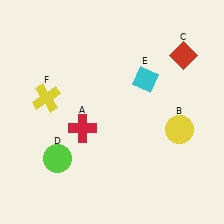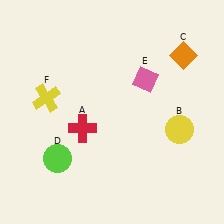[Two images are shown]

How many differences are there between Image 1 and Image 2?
There are 2 differences between the two images.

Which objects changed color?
C changed from red to orange. E changed from cyan to pink.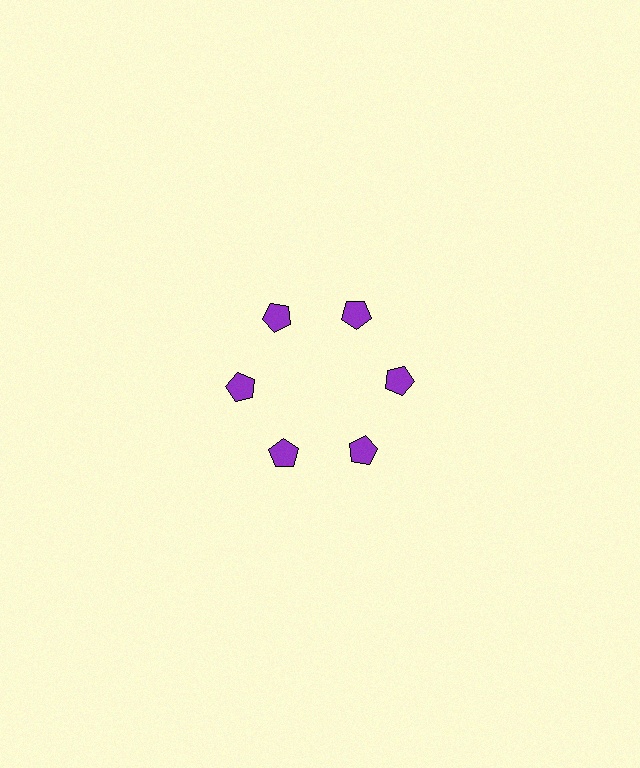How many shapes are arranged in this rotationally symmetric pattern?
There are 6 shapes, arranged in 6 groups of 1.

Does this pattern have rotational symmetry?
Yes, this pattern has 6-fold rotational symmetry. It looks the same after rotating 60 degrees around the center.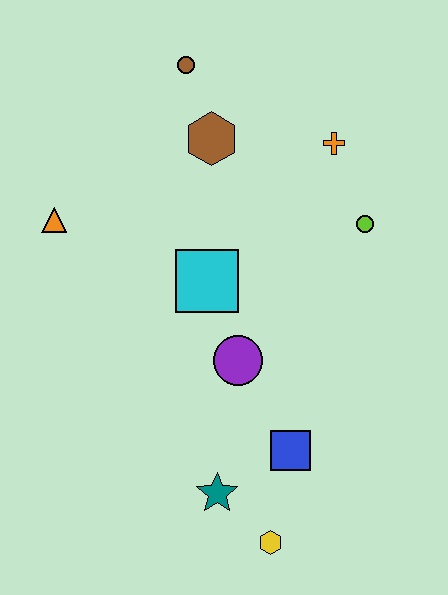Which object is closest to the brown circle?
The brown hexagon is closest to the brown circle.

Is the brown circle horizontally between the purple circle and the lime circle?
No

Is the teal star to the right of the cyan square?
Yes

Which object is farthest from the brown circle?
The yellow hexagon is farthest from the brown circle.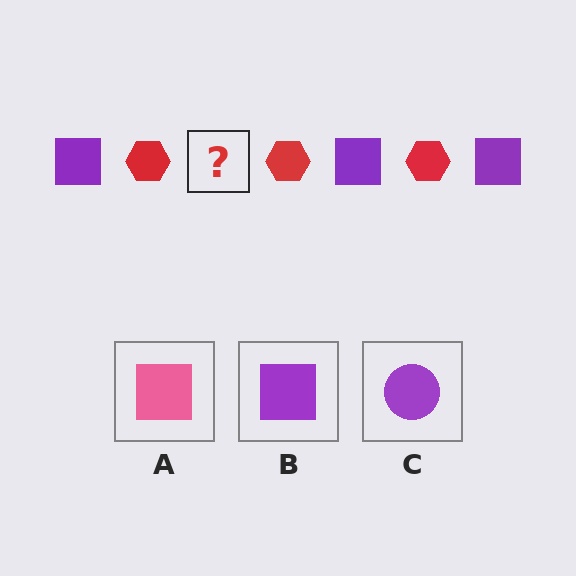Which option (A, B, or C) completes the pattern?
B.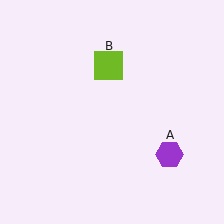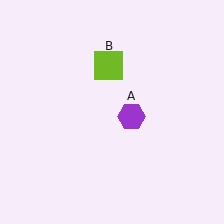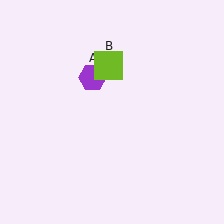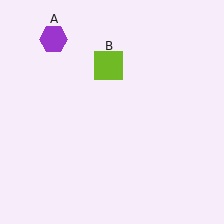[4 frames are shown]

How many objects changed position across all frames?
1 object changed position: purple hexagon (object A).